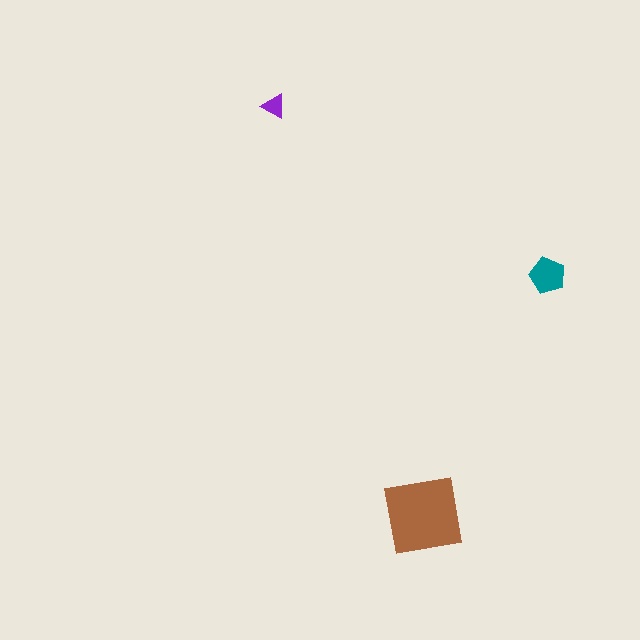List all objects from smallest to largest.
The purple triangle, the teal pentagon, the brown square.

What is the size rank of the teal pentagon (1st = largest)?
2nd.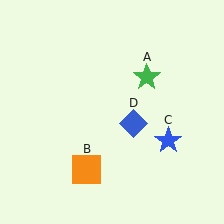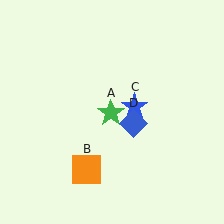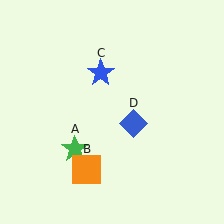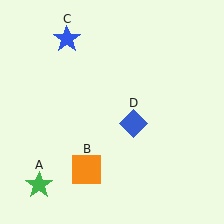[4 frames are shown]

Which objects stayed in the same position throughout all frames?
Orange square (object B) and blue diamond (object D) remained stationary.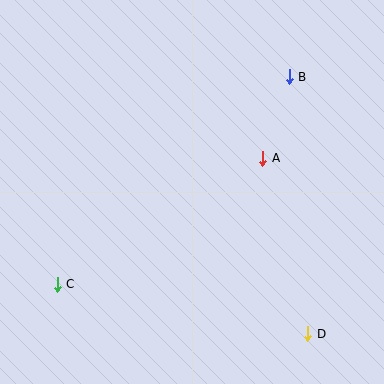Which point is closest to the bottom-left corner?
Point C is closest to the bottom-left corner.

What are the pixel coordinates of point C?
Point C is at (57, 284).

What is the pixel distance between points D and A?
The distance between D and A is 181 pixels.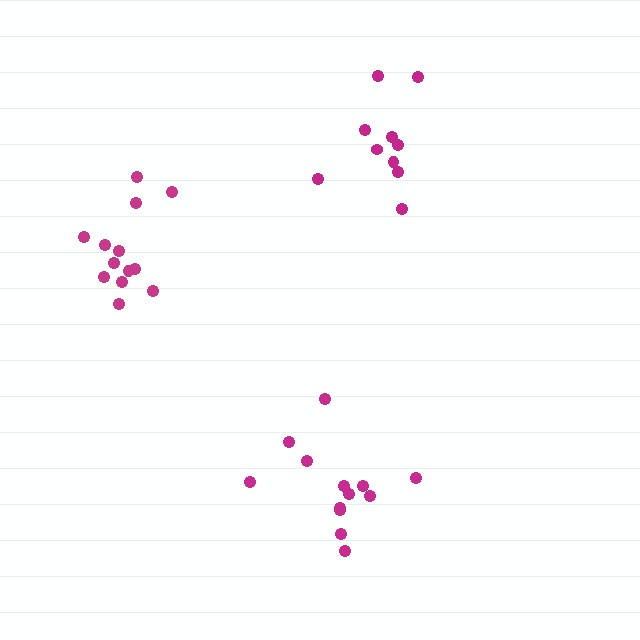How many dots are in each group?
Group 1: 13 dots, Group 2: 10 dots, Group 3: 13 dots (36 total).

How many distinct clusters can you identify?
There are 3 distinct clusters.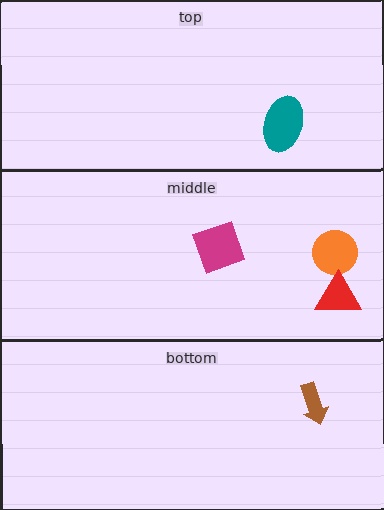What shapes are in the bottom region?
The brown arrow.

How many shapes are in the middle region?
3.